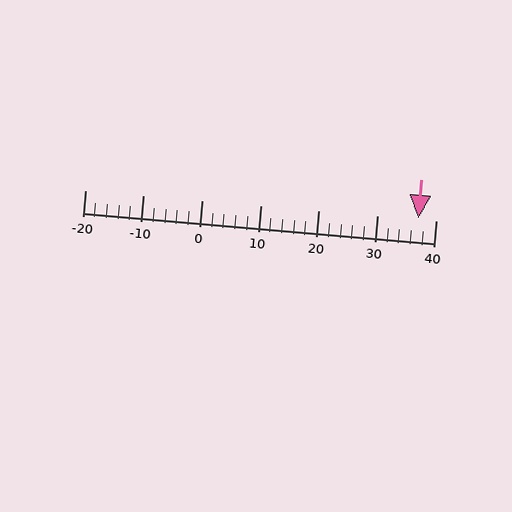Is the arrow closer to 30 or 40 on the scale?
The arrow is closer to 40.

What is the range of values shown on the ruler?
The ruler shows values from -20 to 40.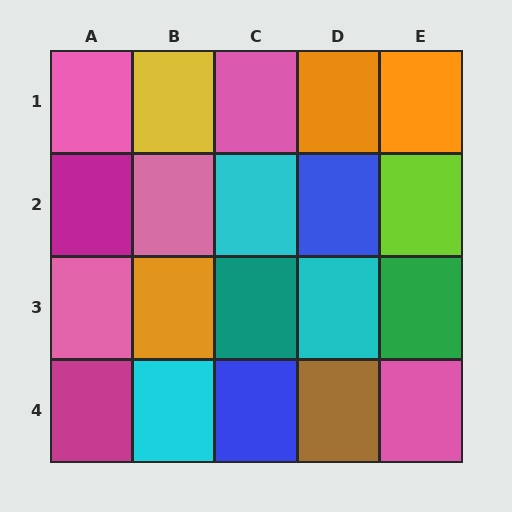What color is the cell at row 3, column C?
Teal.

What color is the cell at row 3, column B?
Orange.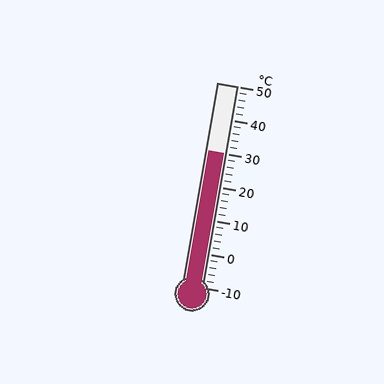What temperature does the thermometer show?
The thermometer shows approximately 30°C.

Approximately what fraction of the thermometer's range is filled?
The thermometer is filled to approximately 65% of its range.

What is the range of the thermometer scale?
The thermometer scale ranges from -10°C to 50°C.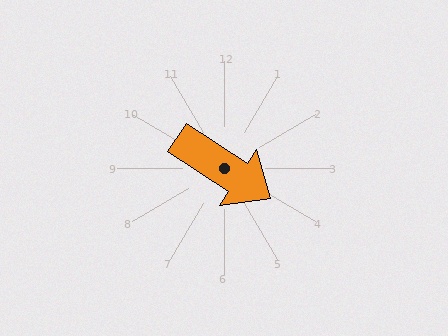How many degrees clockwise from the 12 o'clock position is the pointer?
Approximately 123 degrees.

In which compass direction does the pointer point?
Southeast.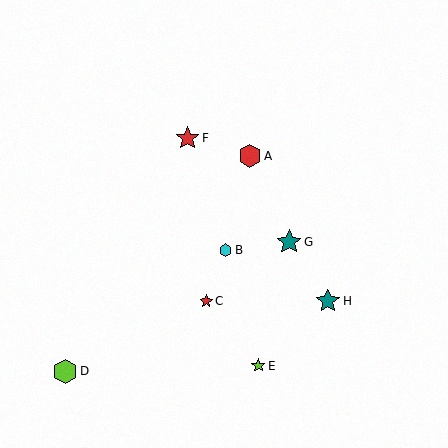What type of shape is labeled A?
Shape A is a red hexagon.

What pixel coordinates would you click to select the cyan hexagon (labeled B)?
Click at (225, 250) to select the cyan hexagon B.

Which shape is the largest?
The lime hexagon (labeled D) is the largest.